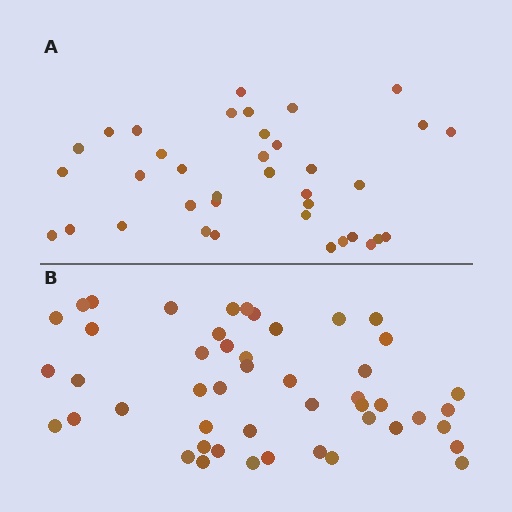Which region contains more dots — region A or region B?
Region B (the bottom region) has more dots.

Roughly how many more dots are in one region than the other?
Region B has roughly 12 or so more dots than region A.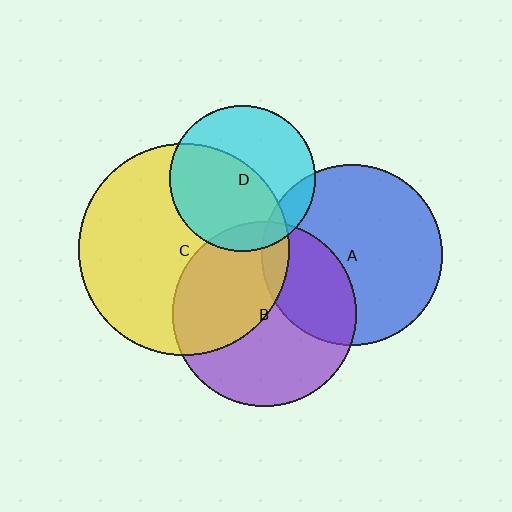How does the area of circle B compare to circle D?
Approximately 1.6 times.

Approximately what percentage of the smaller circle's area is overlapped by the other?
Approximately 10%.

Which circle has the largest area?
Circle C (yellow).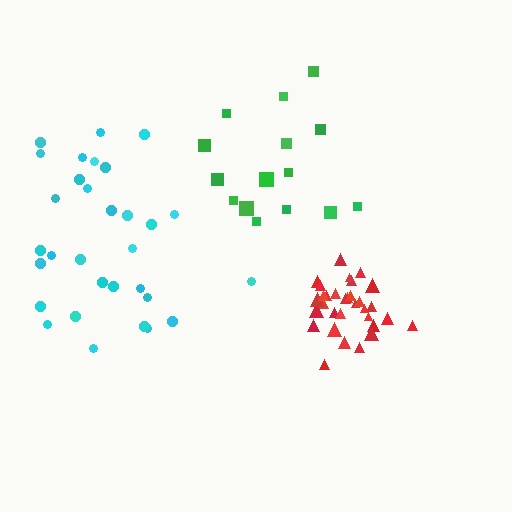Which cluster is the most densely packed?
Red.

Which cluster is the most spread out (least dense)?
Green.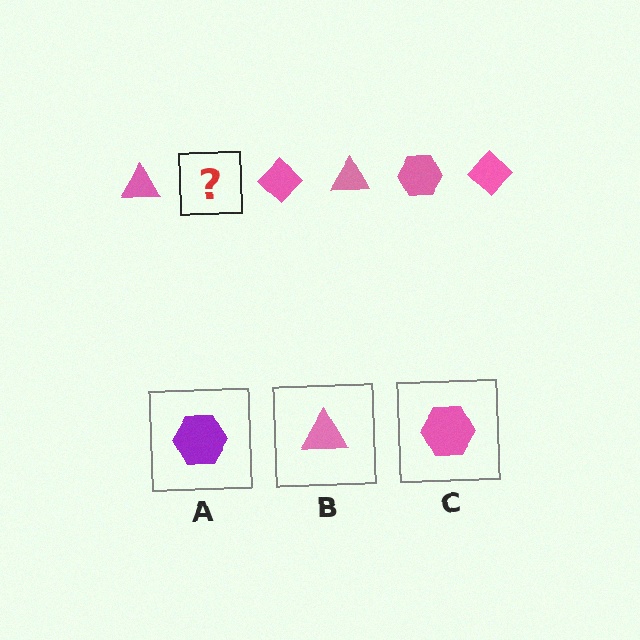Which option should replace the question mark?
Option C.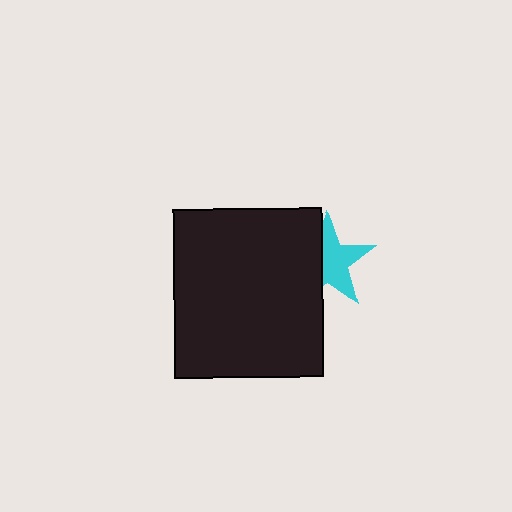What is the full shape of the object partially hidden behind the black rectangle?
The partially hidden object is a cyan star.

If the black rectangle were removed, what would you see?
You would see the complete cyan star.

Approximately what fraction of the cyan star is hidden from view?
Roughly 41% of the cyan star is hidden behind the black rectangle.